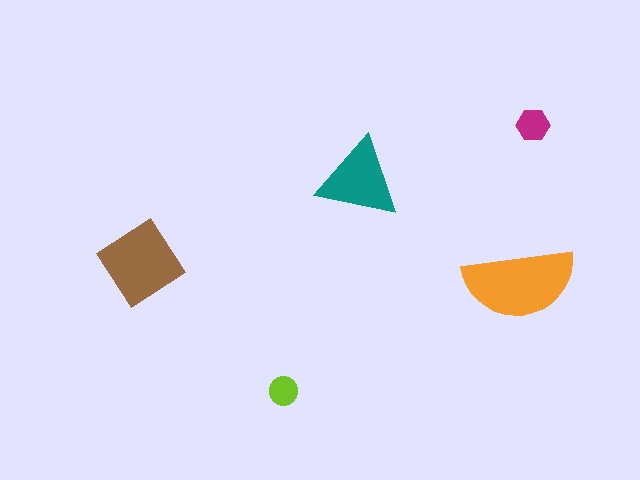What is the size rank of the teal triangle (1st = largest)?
3rd.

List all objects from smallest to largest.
The lime circle, the magenta hexagon, the teal triangle, the brown diamond, the orange semicircle.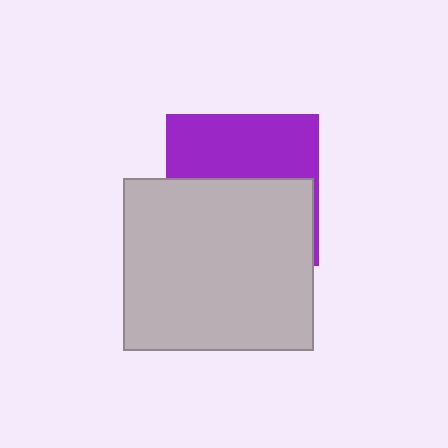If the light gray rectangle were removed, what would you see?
You would see the complete purple square.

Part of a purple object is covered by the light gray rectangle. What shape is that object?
It is a square.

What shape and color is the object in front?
The object in front is a light gray rectangle.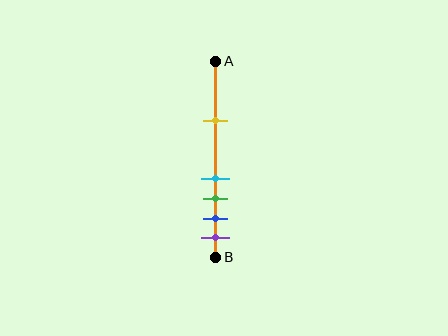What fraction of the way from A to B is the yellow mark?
The yellow mark is approximately 30% (0.3) of the way from A to B.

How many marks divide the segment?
There are 5 marks dividing the segment.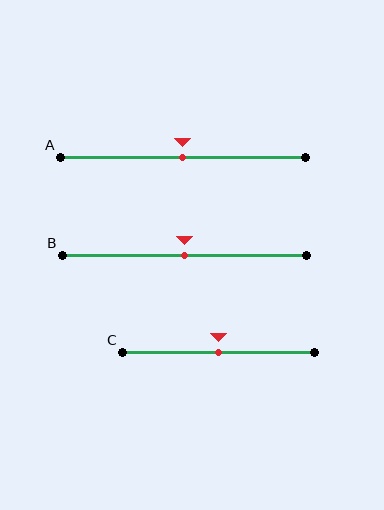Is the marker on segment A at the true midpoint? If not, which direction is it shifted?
Yes, the marker on segment A is at the true midpoint.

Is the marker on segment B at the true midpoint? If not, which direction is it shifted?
Yes, the marker on segment B is at the true midpoint.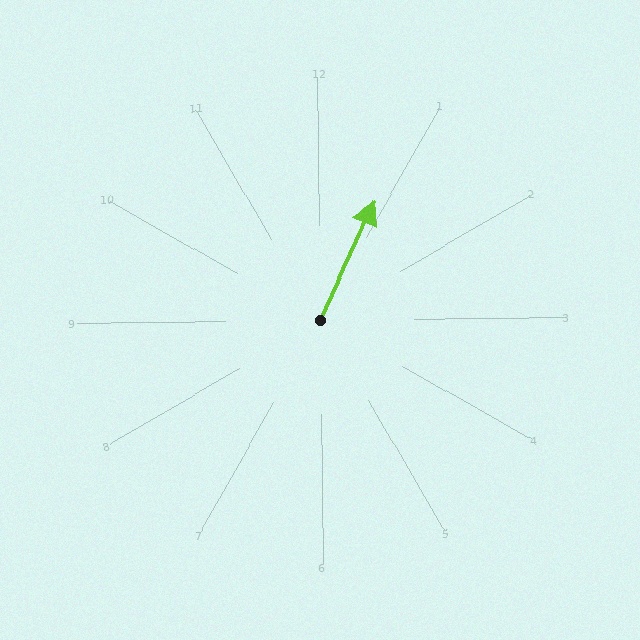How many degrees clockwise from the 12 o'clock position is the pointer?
Approximately 25 degrees.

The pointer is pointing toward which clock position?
Roughly 1 o'clock.